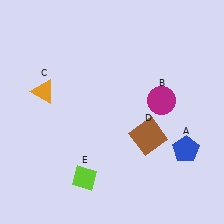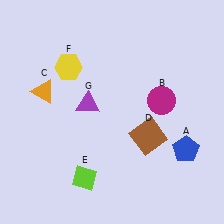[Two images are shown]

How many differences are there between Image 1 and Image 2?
There are 2 differences between the two images.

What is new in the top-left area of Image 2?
A yellow hexagon (F) was added in the top-left area of Image 2.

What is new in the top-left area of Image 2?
A purple triangle (G) was added in the top-left area of Image 2.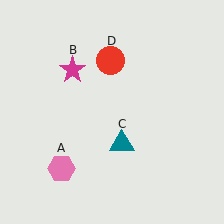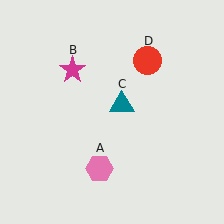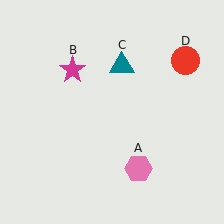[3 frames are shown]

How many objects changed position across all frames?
3 objects changed position: pink hexagon (object A), teal triangle (object C), red circle (object D).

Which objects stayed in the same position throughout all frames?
Magenta star (object B) remained stationary.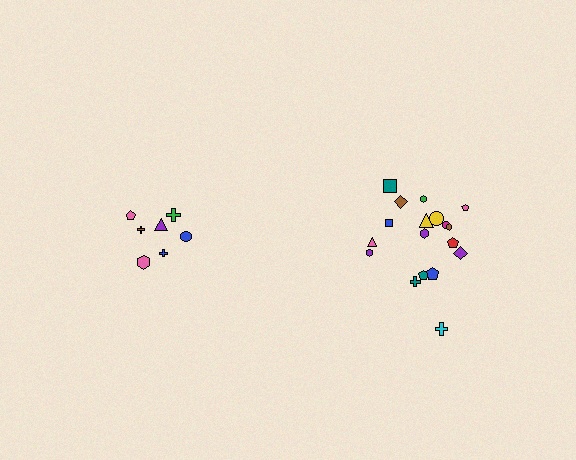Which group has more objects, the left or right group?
The right group.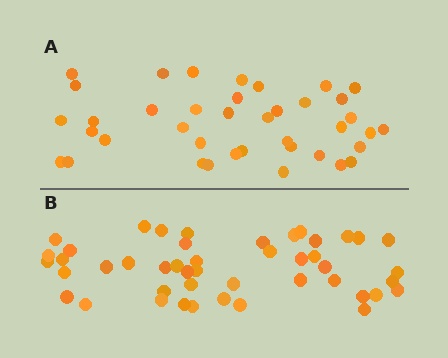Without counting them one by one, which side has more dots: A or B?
Region B (the bottom region) has more dots.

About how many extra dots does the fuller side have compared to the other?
Region B has roughly 8 or so more dots than region A.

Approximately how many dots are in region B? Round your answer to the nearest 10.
About 50 dots. (The exact count is 46, which rounds to 50.)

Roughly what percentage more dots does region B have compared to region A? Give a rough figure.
About 20% more.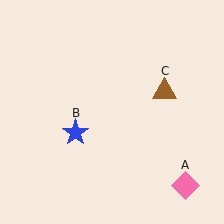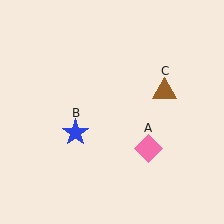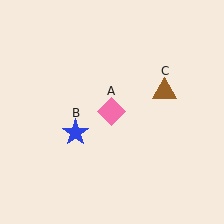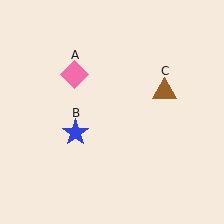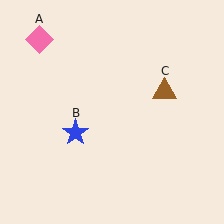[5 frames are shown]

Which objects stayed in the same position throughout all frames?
Blue star (object B) and brown triangle (object C) remained stationary.